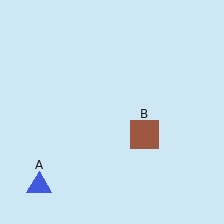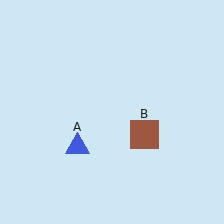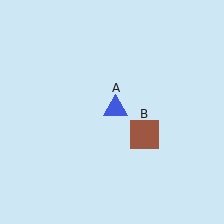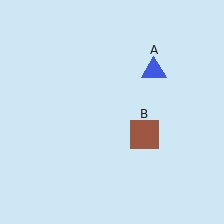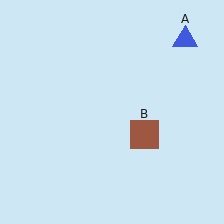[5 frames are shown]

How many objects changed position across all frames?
1 object changed position: blue triangle (object A).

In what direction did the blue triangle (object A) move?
The blue triangle (object A) moved up and to the right.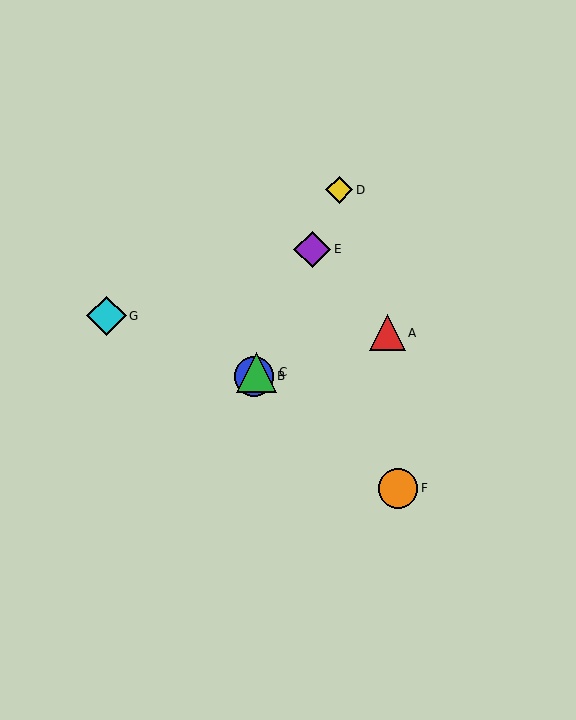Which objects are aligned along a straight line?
Objects B, C, D, E are aligned along a straight line.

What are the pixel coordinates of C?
Object C is at (256, 372).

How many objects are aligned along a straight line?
4 objects (B, C, D, E) are aligned along a straight line.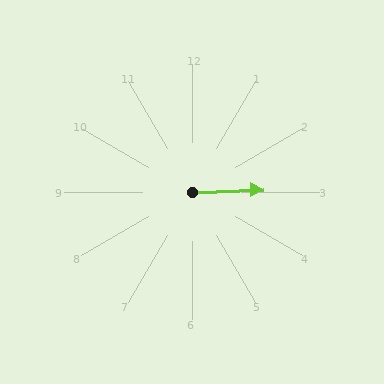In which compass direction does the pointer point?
East.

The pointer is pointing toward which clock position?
Roughly 3 o'clock.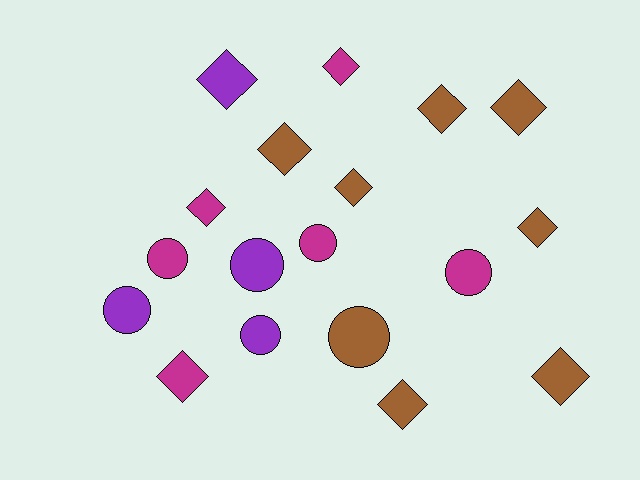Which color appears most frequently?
Brown, with 8 objects.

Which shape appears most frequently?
Diamond, with 11 objects.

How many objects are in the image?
There are 18 objects.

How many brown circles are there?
There is 1 brown circle.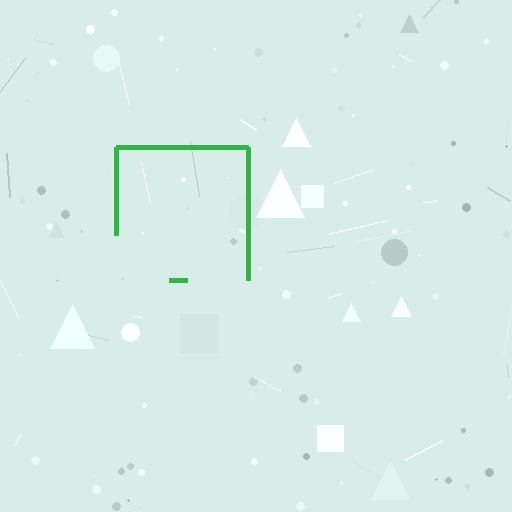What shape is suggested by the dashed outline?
The dashed outline suggests a square.